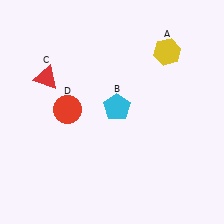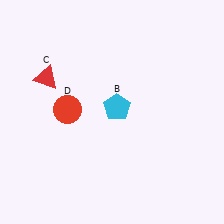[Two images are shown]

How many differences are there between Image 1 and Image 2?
There is 1 difference between the two images.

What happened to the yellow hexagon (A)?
The yellow hexagon (A) was removed in Image 2. It was in the top-right area of Image 1.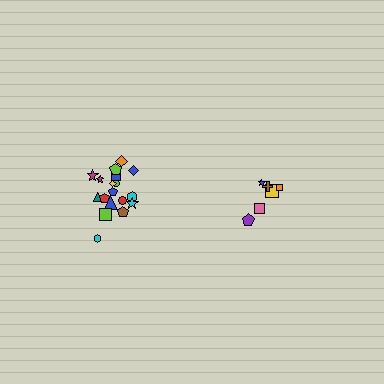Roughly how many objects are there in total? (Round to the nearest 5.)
Roughly 25 objects in total.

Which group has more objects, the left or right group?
The left group.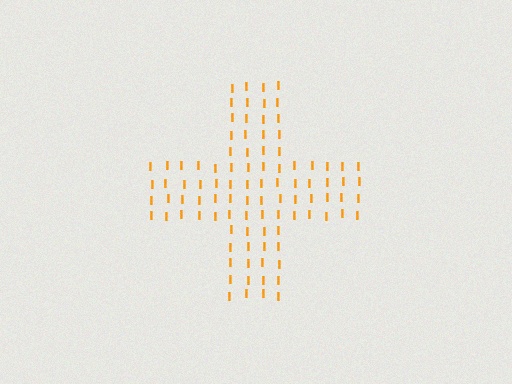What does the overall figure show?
The overall figure shows a cross.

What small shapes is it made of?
It is made of small letter I's.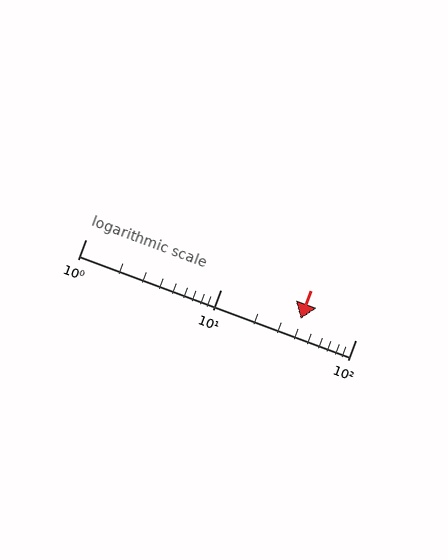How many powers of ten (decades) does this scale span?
The scale spans 2 decades, from 1 to 100.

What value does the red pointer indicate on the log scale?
The pointer indicates approximately 39.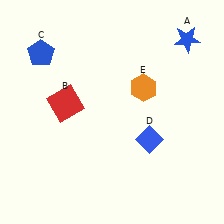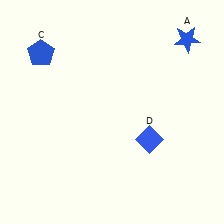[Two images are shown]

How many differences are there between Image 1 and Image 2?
There are 2 differences between the two images.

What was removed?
The red square (B), the orange hexagon (E) were removed in Image 2.